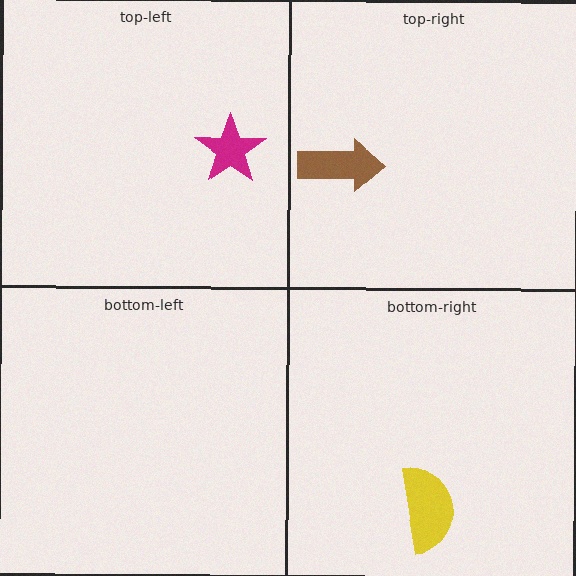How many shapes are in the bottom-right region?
1.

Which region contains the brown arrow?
The top-right region.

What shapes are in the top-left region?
The magenta star.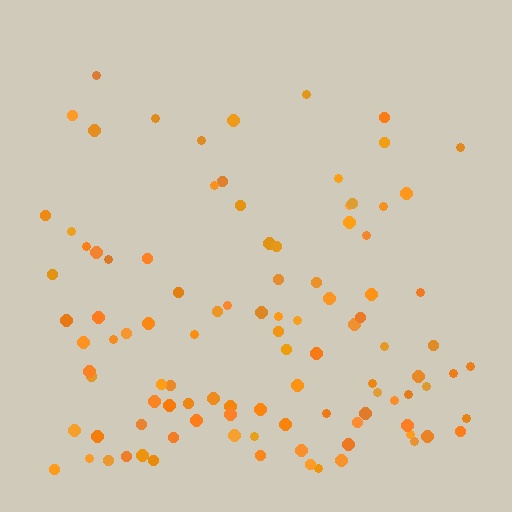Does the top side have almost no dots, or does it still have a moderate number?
Still a moderate number, just noticeably fewer than the bottom.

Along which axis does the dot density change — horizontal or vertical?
Vertical.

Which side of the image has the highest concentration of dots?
The bottom.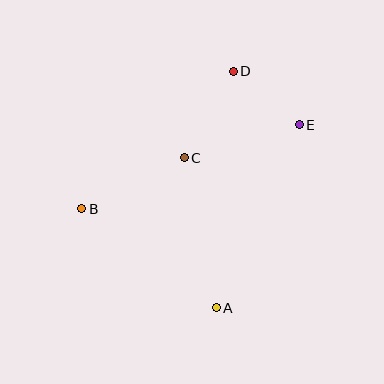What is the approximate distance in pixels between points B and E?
The distance between B and E is approximately 233 pixels.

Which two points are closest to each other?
Points D and E are closest to each other.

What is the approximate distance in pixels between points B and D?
The distance between B and D is approximately 204 pixels.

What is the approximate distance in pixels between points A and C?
The distance between A and C is approximately 154 pixels.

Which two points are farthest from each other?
Points A and D are farthest from each other.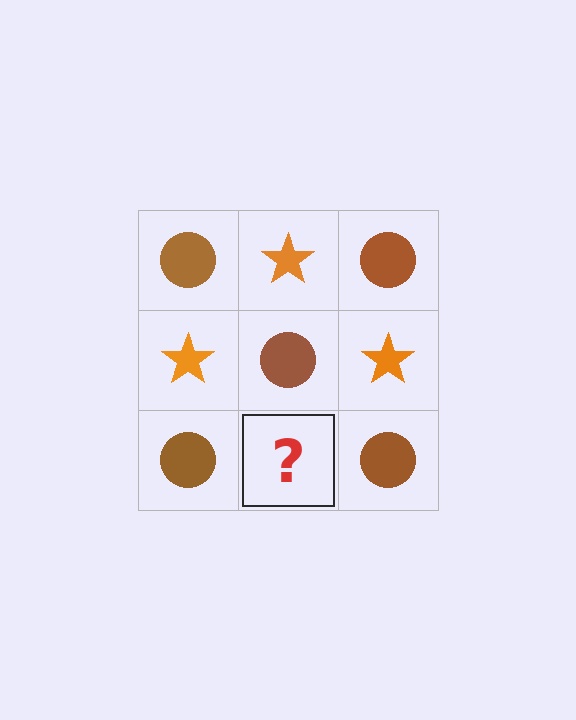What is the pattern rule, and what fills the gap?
The rule is that it alternates brown circle and orange star in a checkerboard pattern. The gap should be filled with an orange star.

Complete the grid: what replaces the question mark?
The question mark should be replaced with an orange star.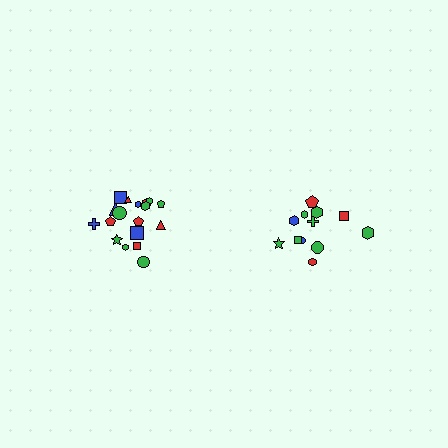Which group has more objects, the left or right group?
The left group.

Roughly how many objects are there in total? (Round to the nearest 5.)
Roughly 30 objects in total.